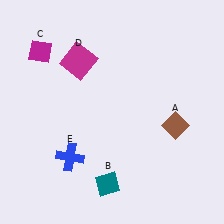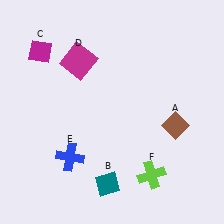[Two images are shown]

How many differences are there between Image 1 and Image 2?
There is 1 difference between the two images.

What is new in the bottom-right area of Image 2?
A lime cross (F) was added in the bottom-right area of Image 2.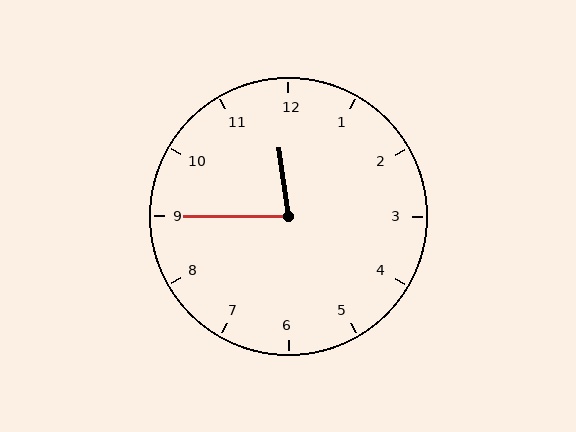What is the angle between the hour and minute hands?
Approximately 82 degrees.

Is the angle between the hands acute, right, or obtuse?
It is acute.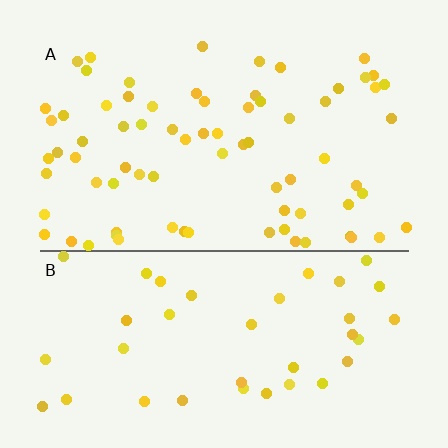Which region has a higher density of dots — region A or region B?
A (the top).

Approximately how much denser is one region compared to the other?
Approximately 1.8× — region A over region B.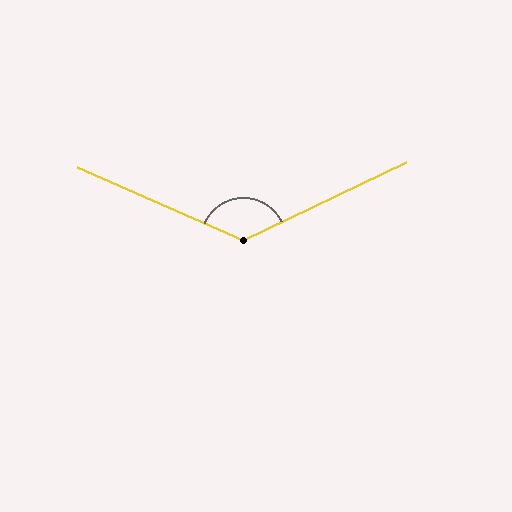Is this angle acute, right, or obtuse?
It is obtuse.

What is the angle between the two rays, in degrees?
Approximately 131 degrees.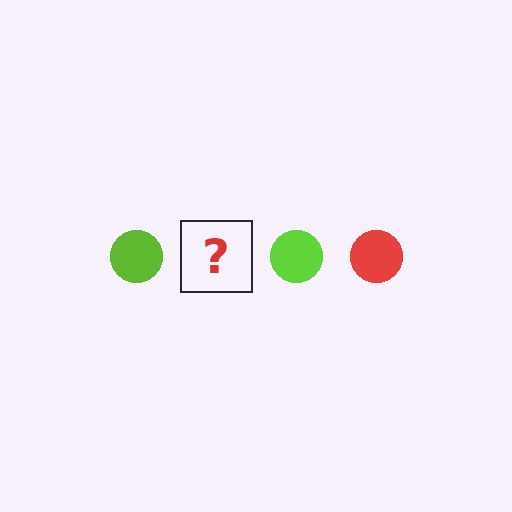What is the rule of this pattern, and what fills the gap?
The rule is that the pattern cycles through lime, red circles. The gap should be filled with a red circle.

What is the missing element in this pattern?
The missing element is a red circle.